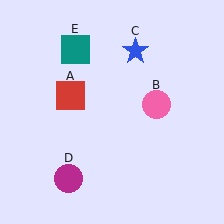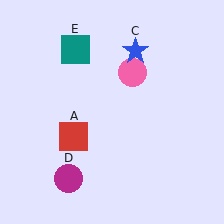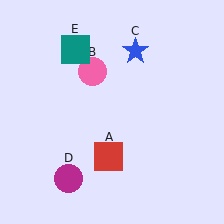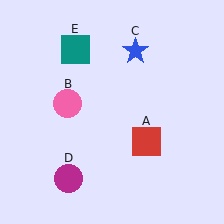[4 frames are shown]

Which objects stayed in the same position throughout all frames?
Blue star (object C) and magenta circle (object D) and teal square (object E) remained stationary.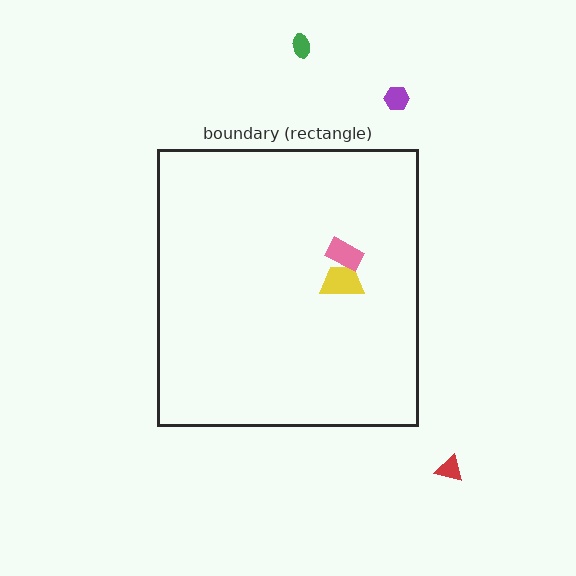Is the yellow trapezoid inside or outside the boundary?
Inside.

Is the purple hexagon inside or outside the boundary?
Outside.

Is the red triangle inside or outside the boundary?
Outside.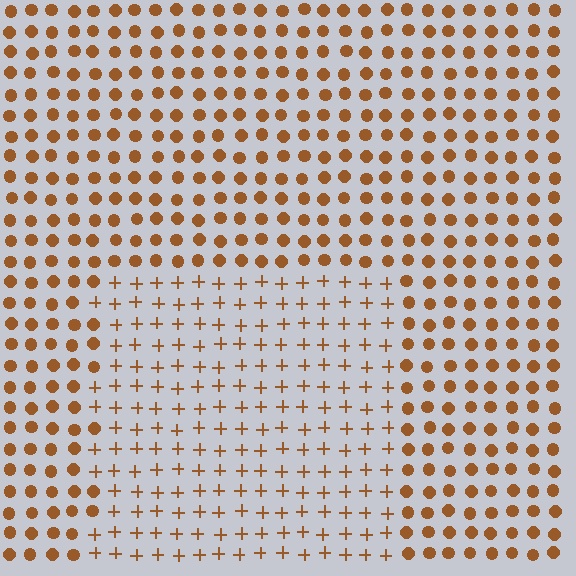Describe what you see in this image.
The image is filled with small brown elements arranged in a uniform grid. A rectangle-shaped region contains plus signs, while the surrounding area contains circles. The boundary is defined purely by the change in element shape.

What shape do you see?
I see a rectangle.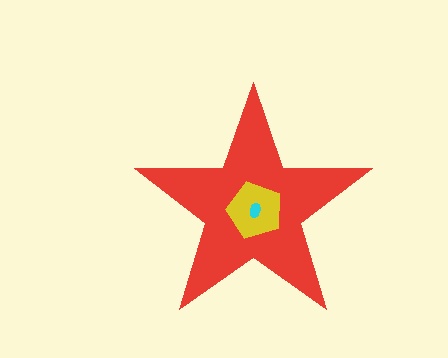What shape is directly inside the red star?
The yellow pentagon.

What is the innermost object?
The cyan ellipse.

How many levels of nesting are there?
3.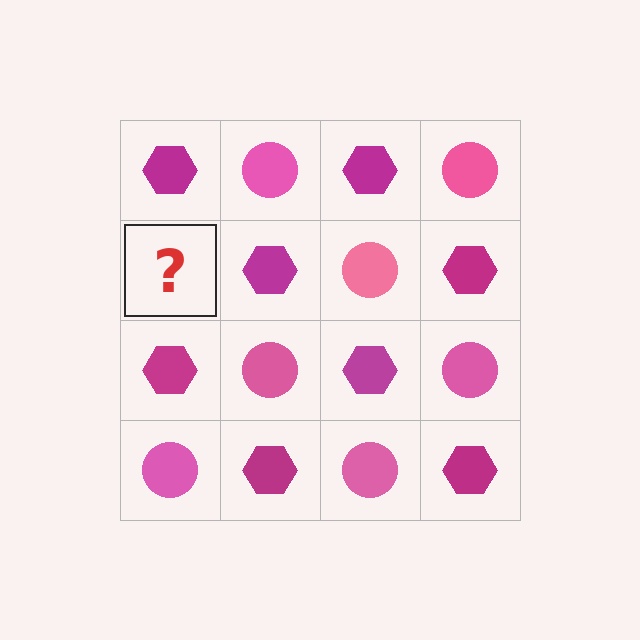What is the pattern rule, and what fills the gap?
The rule is that it alternates magenta hexagon and pink circle in a checkerboard pattern. The gap should be filled with a pink circle.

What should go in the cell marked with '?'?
The missing cell should contain a pink circle.